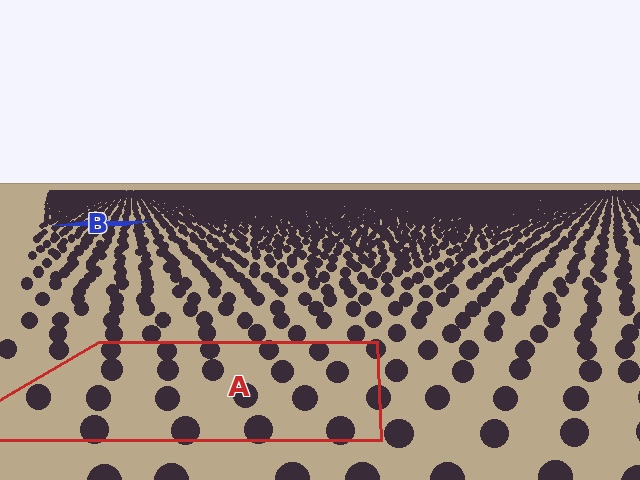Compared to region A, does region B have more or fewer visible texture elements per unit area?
Region B has more texture elements per unit area — they are packed more densely because it is farther away.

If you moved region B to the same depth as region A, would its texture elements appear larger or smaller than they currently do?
They would appear larger. At a closer depth, the same texture elements are projected at a bigger on-screen size.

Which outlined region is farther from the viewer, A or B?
Region B is farther from the viewer — the texture elements inside it appear smaller and more densely packed.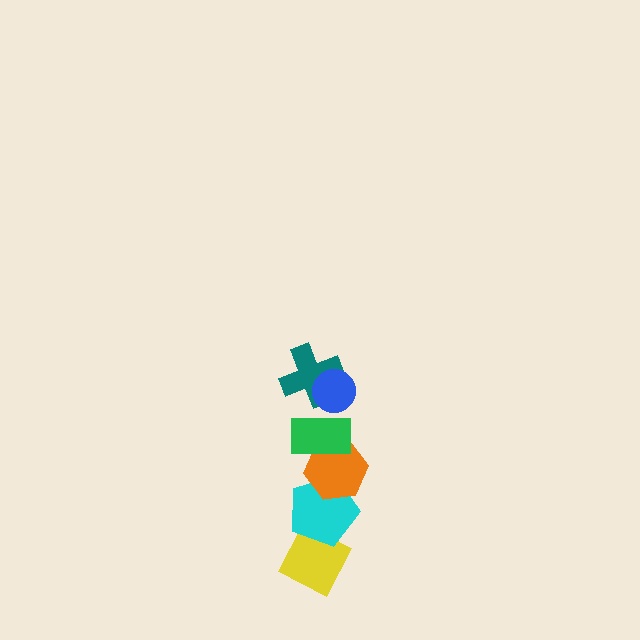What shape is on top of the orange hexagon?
The green rectangle is on top of the orange hexagon.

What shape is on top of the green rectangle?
The teal cross is on top of the green rectangle.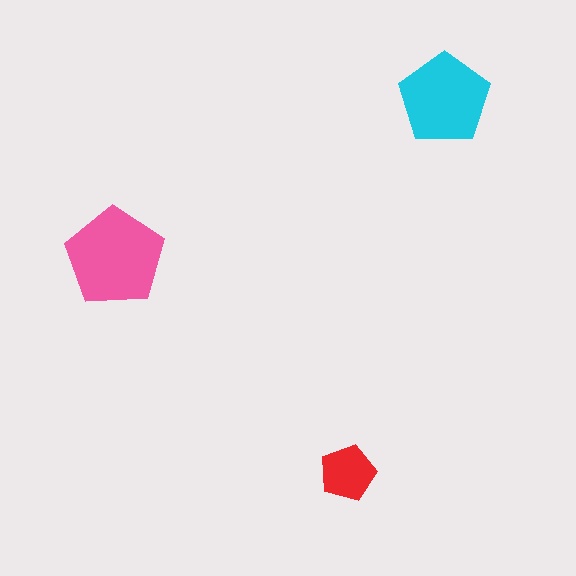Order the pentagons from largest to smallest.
the pink one, the cyan one, the red one.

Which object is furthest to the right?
The cyan pentagon is rightmost.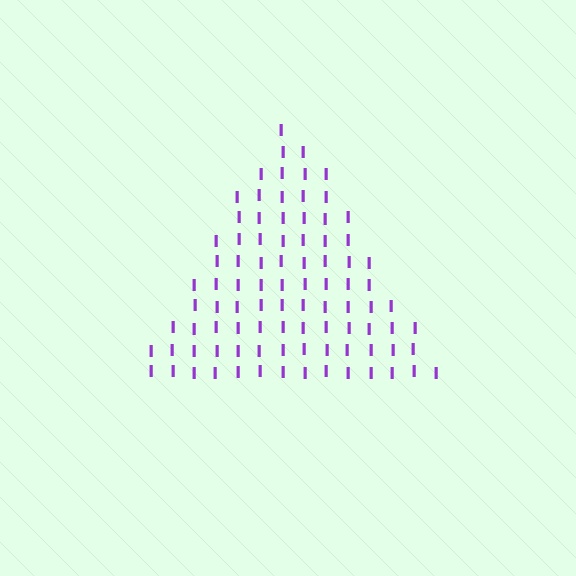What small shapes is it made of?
It is made of small letter I's.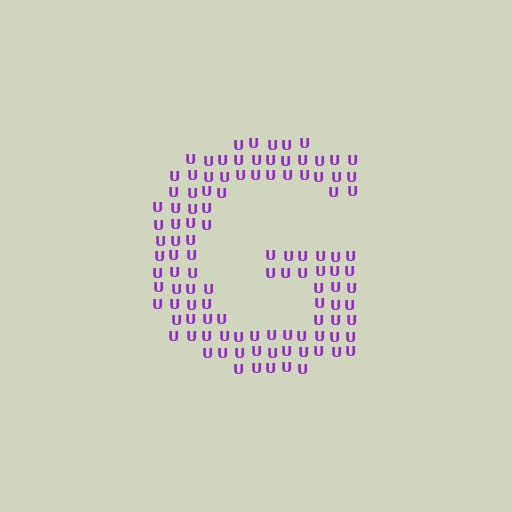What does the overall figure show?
The overall figure shows the letter G.